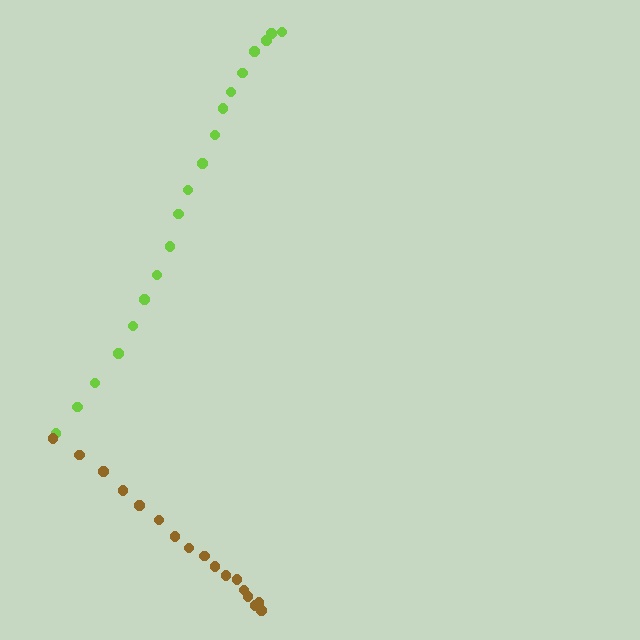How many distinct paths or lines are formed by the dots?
There are 2 distinct paths.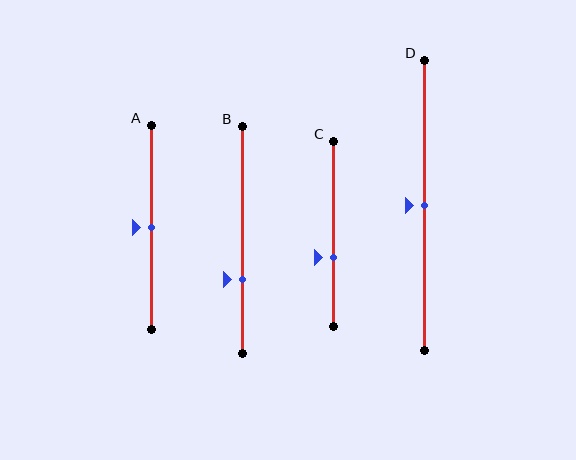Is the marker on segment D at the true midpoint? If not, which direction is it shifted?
Yes, the marker on segment D is at the true midpoint.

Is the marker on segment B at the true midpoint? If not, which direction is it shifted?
No, the marker on segment B is shifted downward by about 18% of the segment length.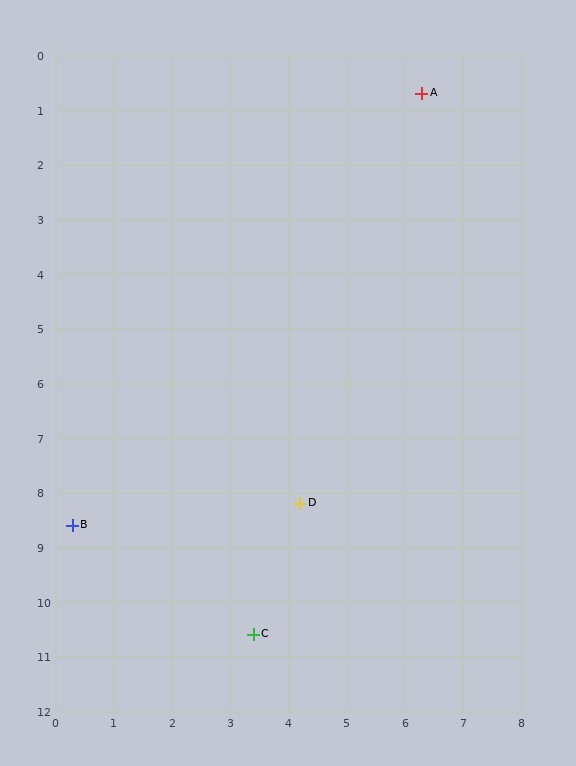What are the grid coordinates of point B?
Point B is at approximately (0.3, 8.6).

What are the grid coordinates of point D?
Point D is at approximately (4.2, 8.2).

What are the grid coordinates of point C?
Point C is at approximately (3.4, 10.6).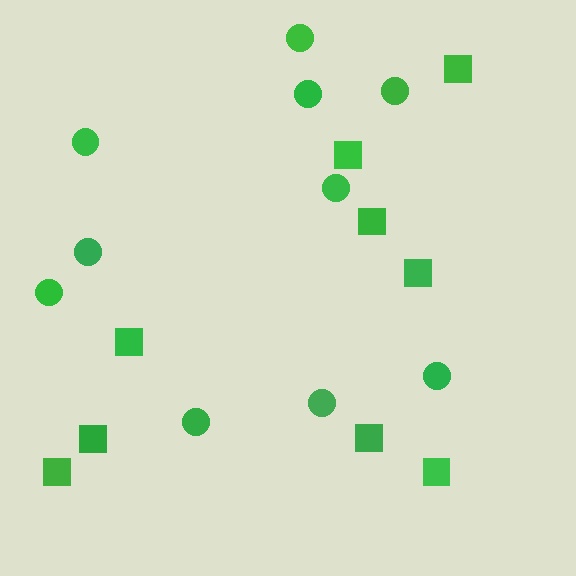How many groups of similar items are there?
There are 2 groups: one group of squares (9) and one group of circles (10).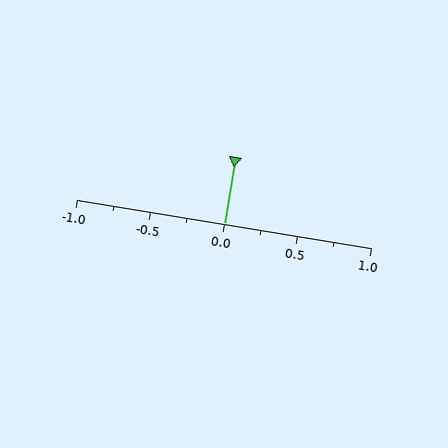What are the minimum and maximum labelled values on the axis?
The axis runs from -1.0 to 1.0.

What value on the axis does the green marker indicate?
The marker indicates approximately 0.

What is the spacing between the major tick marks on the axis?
The major ticks are spaced 0.5 apart.